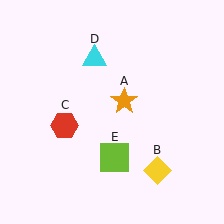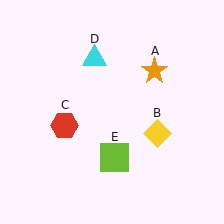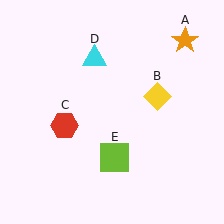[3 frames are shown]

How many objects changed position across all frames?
2 objects changed position: orange star (object A), yellow diamond (object B).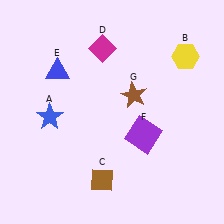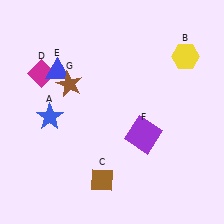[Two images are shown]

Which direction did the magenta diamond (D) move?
The magenta diamond (D) moved left.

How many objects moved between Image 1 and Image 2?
2 objects moved between the two images.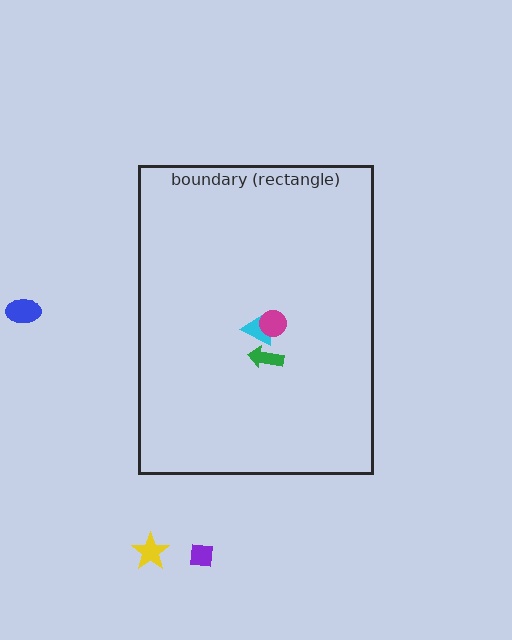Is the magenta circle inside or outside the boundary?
Inside.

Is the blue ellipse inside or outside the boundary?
Outside.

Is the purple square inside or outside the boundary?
Outside.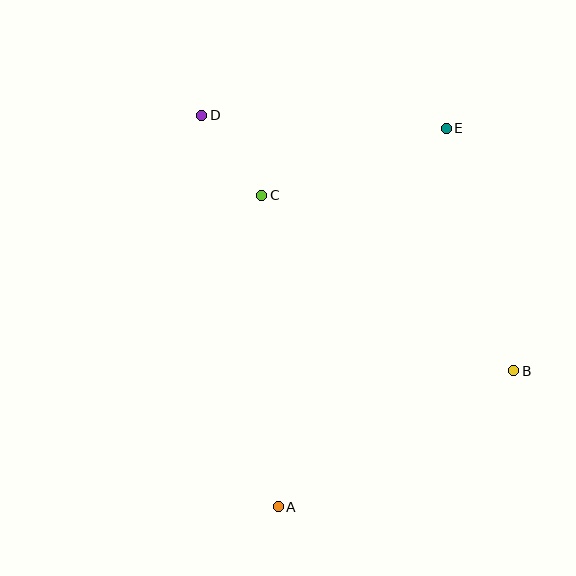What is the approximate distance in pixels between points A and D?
The distance between A and D is approximately 399 pixels.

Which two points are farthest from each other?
Points A and E are farthest from each other.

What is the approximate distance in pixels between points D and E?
The distance between D and E is approximately 245 pixels.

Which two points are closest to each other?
Points C and D are closest to each other.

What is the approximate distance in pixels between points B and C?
The distance between B and C is approximately 307 pixels.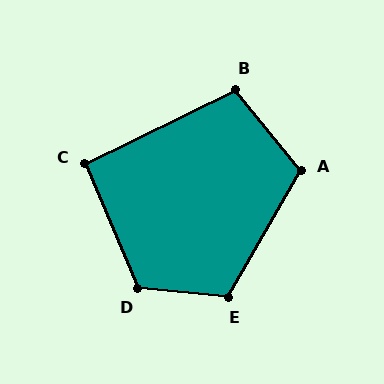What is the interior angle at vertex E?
Approximately 115 degrees (obtuse).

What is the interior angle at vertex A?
Approximately 111 degrees (obtuse).